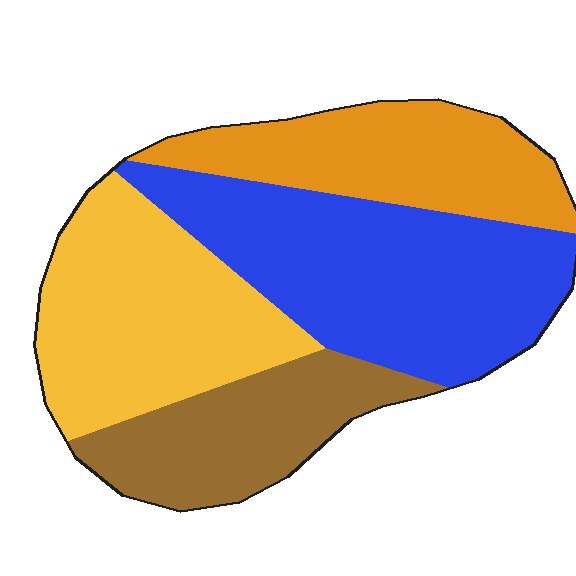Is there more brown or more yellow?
Yellow.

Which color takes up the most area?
Blue, at roughly 35%.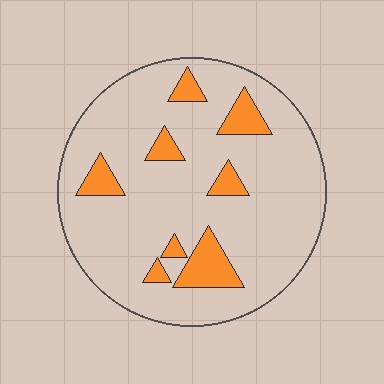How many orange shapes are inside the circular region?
8.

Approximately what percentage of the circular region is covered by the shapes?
Approximately 15%.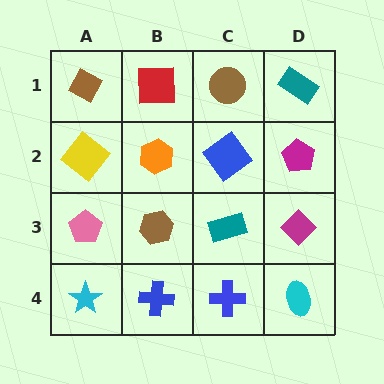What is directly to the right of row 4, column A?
A blue cross.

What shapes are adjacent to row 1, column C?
A blue diamond (row 2, column C), a red square (row 1, column B), a teal rectangle (row 1, column D).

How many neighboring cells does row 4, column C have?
3.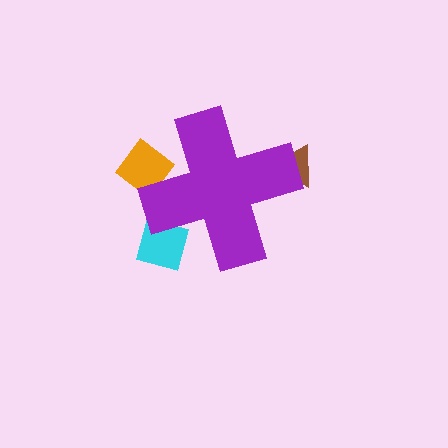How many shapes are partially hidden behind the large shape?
3 shapes are partially hidden.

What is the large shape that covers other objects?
A purple cross.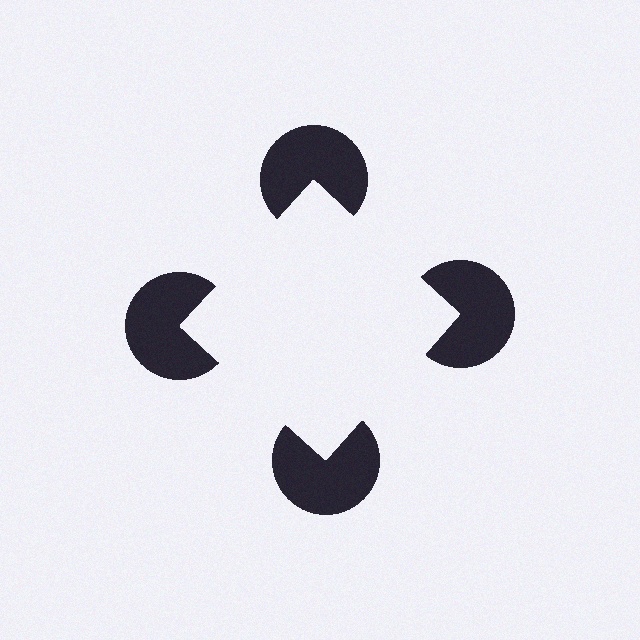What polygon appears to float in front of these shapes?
An illusory square — its edges are inferred from the aligned wedge cuts in the pac-man discs, not physically drawn.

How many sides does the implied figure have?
4 sides.